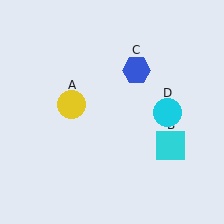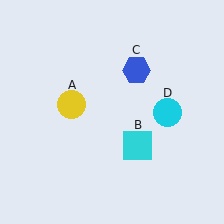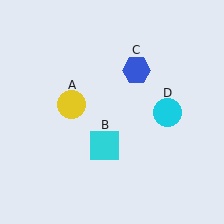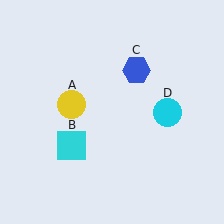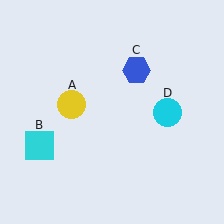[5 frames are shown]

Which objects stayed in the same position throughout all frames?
Yellow circle (object A) and blue hexagon (object C) and cyan circle (object D) remained stationary.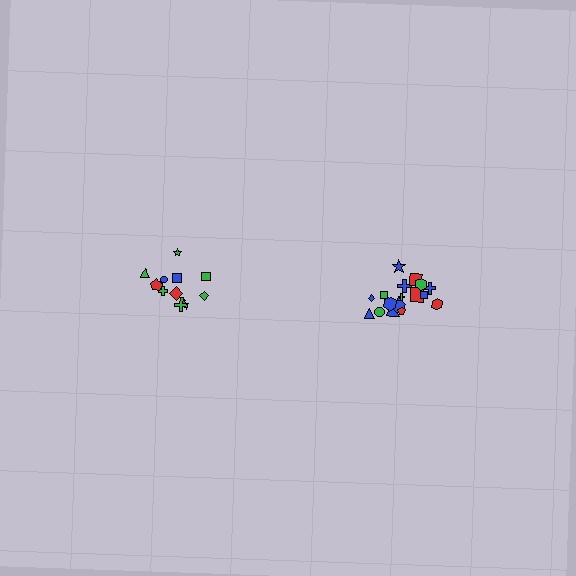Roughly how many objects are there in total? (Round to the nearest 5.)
Roughly 30 objects in total.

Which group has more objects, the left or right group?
The right group.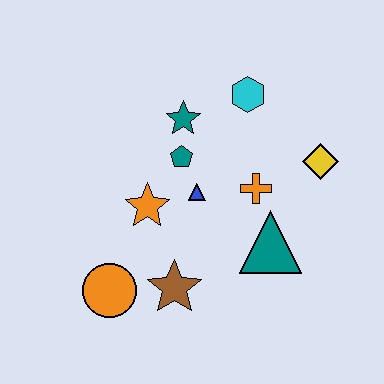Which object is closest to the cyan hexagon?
The teal star is closest to the cyan hexagon.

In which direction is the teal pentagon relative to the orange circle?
The teal pentagon is above the orange circle.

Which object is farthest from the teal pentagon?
The orange circle is farthest from the teal pentagon.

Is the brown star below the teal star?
Yes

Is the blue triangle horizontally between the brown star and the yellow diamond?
Yes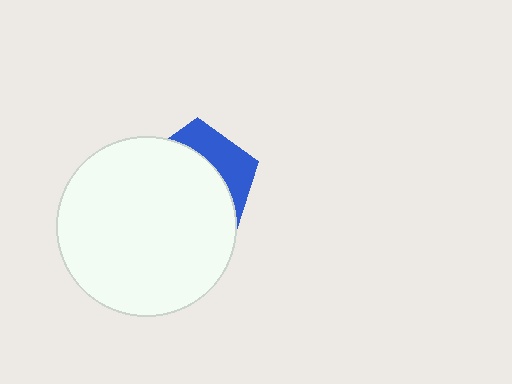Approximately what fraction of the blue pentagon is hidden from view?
Roughly 69% of the blue pentagon is hidden behind the white circle.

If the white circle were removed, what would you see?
You would see the complete blue pentagon.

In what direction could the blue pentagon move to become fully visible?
The blue pentagon could move toward the upper-right. That would shift it out from behind the white circle entirely.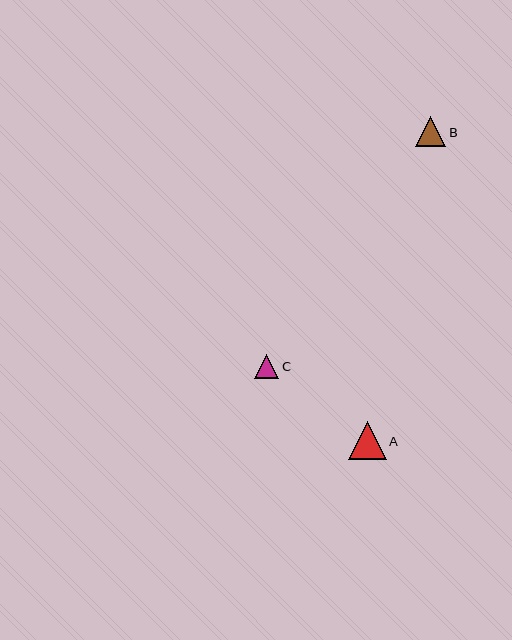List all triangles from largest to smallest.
From largest to smallest: A, B, C.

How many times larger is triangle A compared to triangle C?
Triangle A is approximately 1.6 times the size of triangle C.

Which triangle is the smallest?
Triangle C is the smallest with a size of approximately 24 pixels.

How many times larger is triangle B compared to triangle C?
Triangle B is approximately 1.3 times the size of triangle C.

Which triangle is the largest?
Triangle A is the largest with a size of approximately 38 pixels.